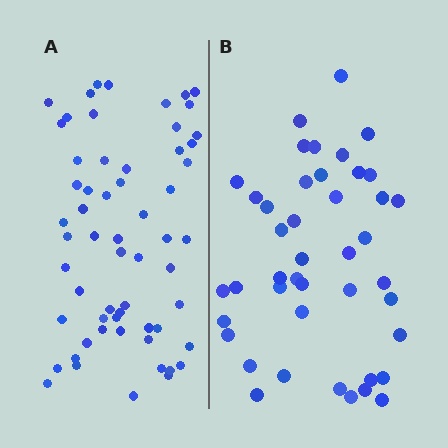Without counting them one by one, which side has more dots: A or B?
Region A (the left region) has more dots.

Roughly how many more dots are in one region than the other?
Region A has approximately 15 more dots than region B.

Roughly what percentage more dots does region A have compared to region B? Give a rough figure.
About 40% more.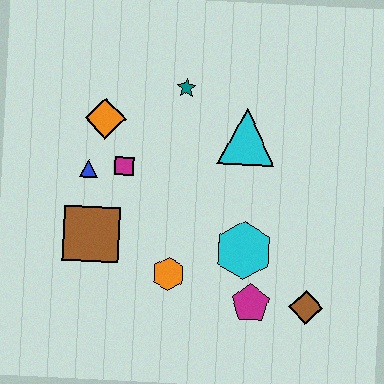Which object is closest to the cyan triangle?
The teal star is closest to the cyan triangle.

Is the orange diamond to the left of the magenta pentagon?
Yes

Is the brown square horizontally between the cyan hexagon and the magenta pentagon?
No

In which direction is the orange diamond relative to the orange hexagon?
The orange diamond is above the orange hexagon.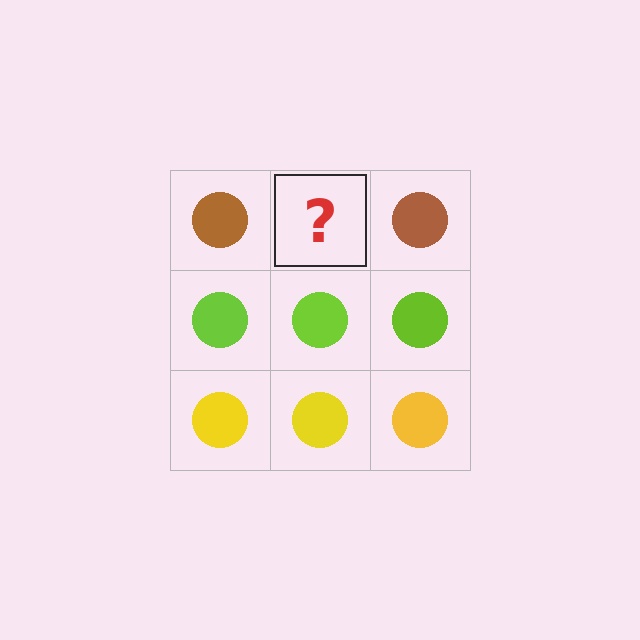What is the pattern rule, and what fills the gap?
The rule is that each row has a consistent color. The gap should be filled with a brown circle.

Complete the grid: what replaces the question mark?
The question mark should be replaced with a brown circle.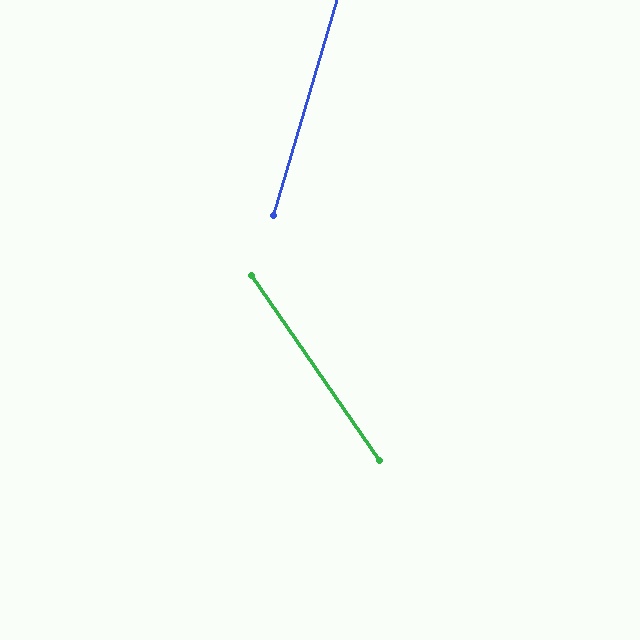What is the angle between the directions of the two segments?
Approximately 51 degrees.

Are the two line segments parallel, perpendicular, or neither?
Neither parallel nor perpendicular — they differ by about 51°.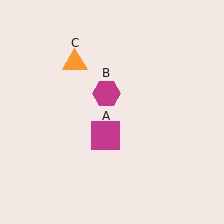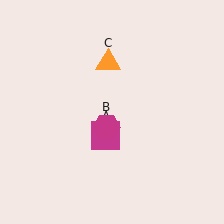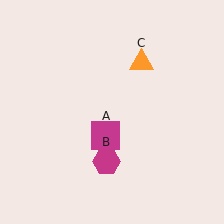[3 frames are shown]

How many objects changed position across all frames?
2 objects changed position: magenta hexagon (object B), orange triangle (object C).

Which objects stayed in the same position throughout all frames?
Magenta square (object A) remained stationary.